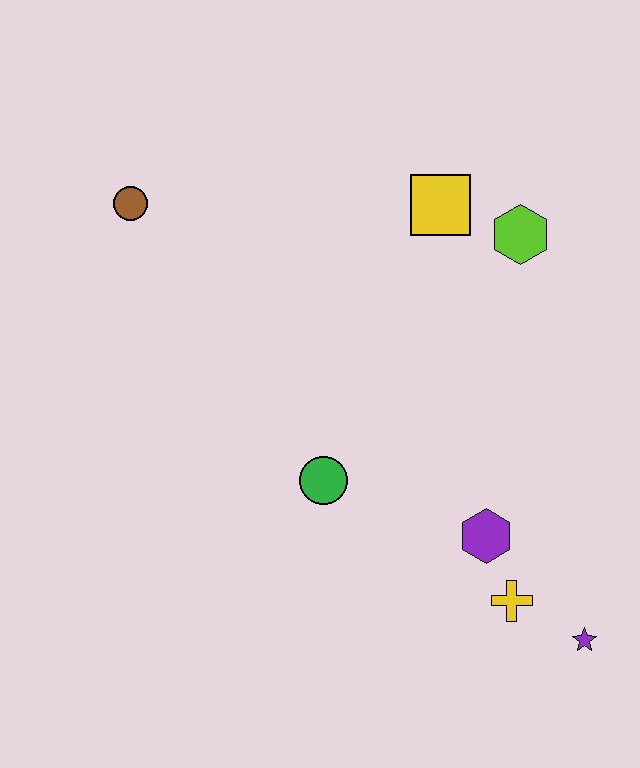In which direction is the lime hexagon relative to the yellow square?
The lime hexagon is to the right of the yellow square.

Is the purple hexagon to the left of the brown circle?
No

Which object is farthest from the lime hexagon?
The purple star is farthest from the lime hexagon.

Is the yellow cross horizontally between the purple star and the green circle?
Yes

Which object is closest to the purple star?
The yellow cross is closest to the purple star.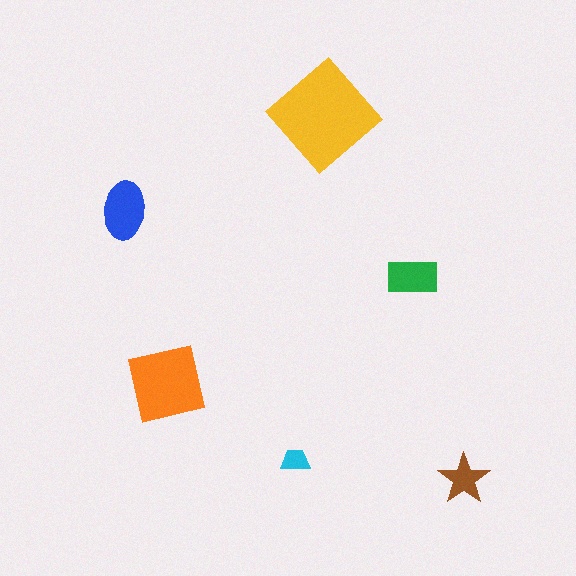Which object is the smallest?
The cyan trapezoid.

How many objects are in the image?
There are 6 objects in the image.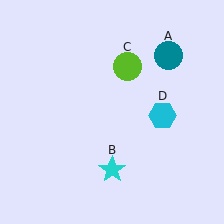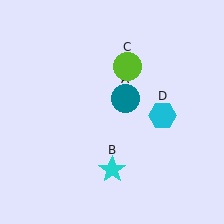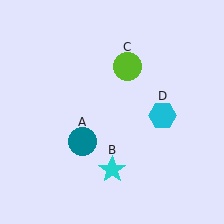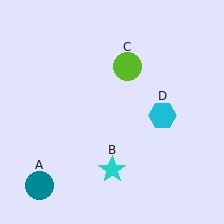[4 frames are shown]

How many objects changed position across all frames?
1 object changed position: teal circle (object A).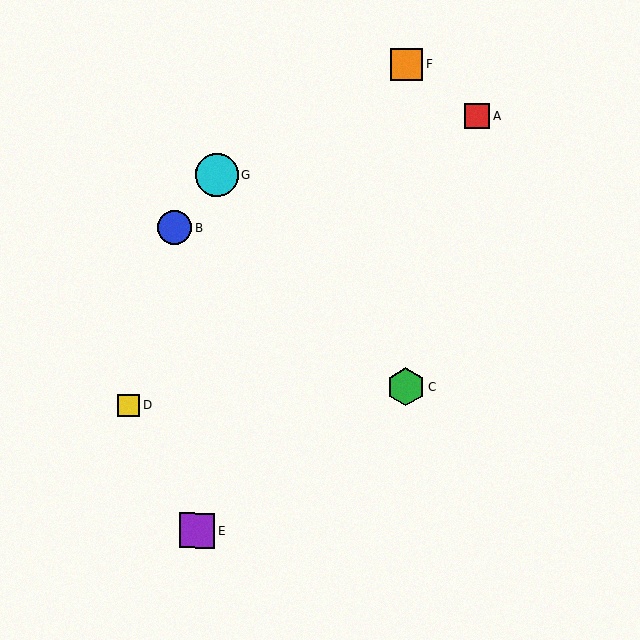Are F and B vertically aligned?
No, F is at x≈407 and B is at x≈175.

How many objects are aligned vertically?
2 objects (C, F) are aligned vertically.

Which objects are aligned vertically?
Objects C, F are aligned vertically.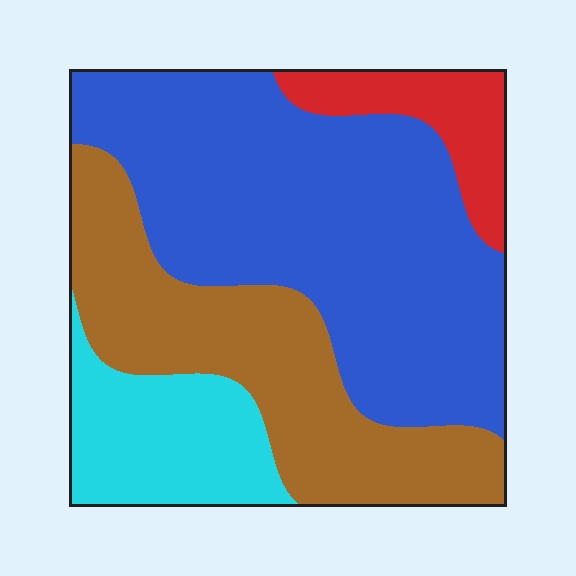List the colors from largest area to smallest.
From largest to smallest: blue, brown, cyan, red.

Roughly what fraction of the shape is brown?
Brown covers 29% of the shape.